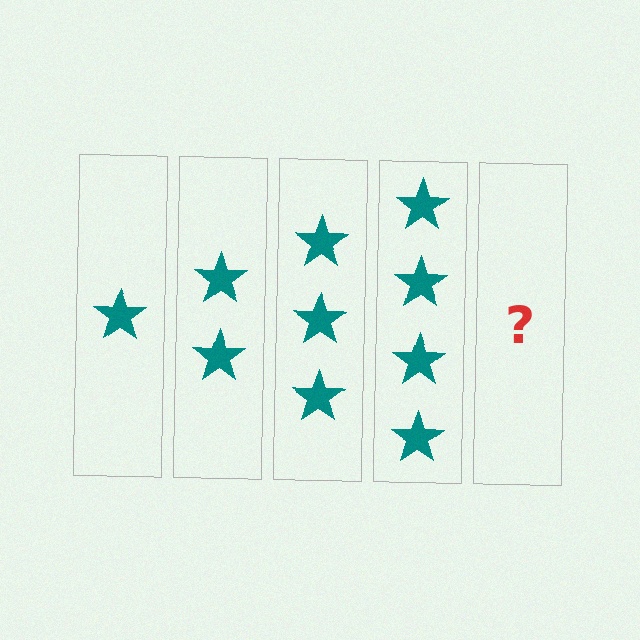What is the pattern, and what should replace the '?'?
The pattern is that each step adds one more star. The '?' should be 5 stars.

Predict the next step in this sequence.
The next step is 5 stars.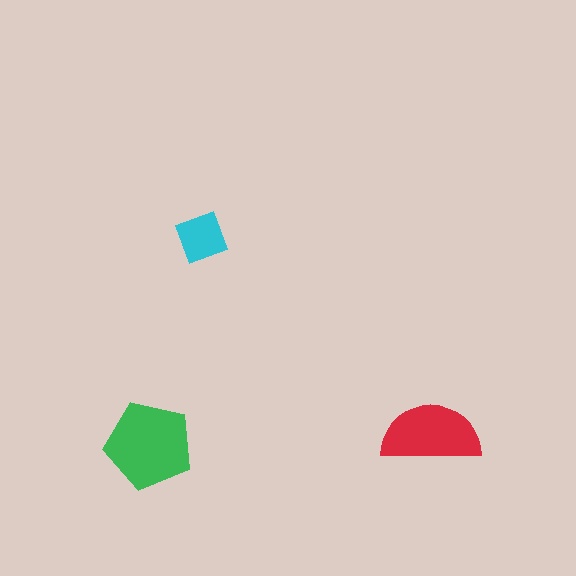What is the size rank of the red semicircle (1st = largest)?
2nd.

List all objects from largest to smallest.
The green pentagon, the red semicircle, the cyan square.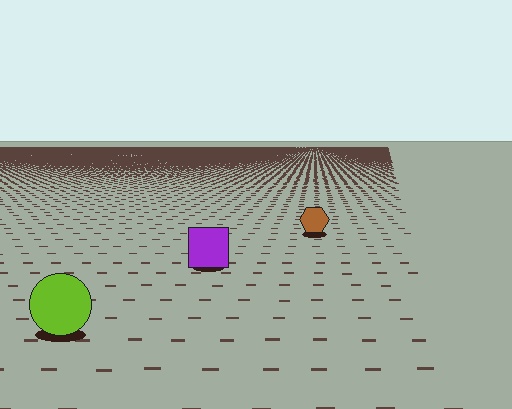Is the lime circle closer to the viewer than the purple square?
Yes. The lime circle is closer — you can tell from the texture gradient: the ground texture is coarser near it.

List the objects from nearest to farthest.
From nearest to farthest: the lime circle, the purple square, the brown hexagon.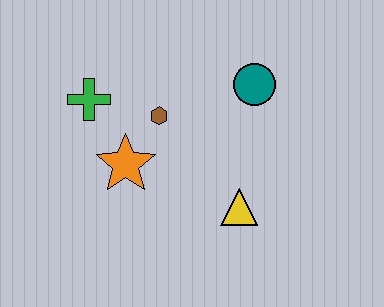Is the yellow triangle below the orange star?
Yes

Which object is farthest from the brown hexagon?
The yellow triangle is farthest from the brown hexagon.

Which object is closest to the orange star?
The brown hexagon is closest to the orange star.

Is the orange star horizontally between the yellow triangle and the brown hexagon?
No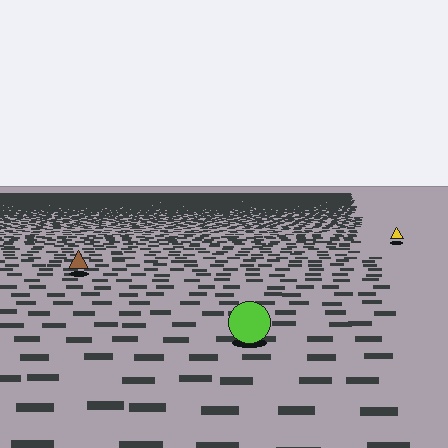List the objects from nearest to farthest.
From nearest to farthest: the lime circle, the brown triangle, the yellow triangle.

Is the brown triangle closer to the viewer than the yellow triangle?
Yes. The brown triangle is closer — you can tell from the texture gradient: the ground texture is coarser near it.